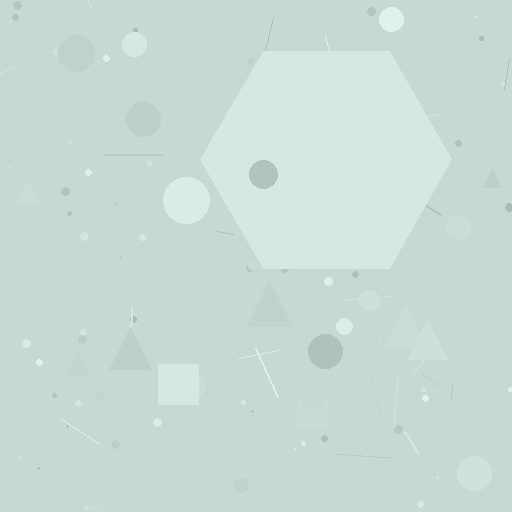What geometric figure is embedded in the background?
A hexagon is embedded in the background.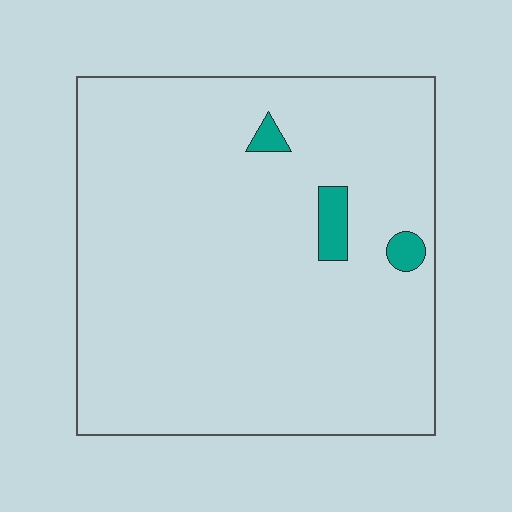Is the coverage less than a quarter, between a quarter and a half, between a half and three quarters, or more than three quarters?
Less than a quarter.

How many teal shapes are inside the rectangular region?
3.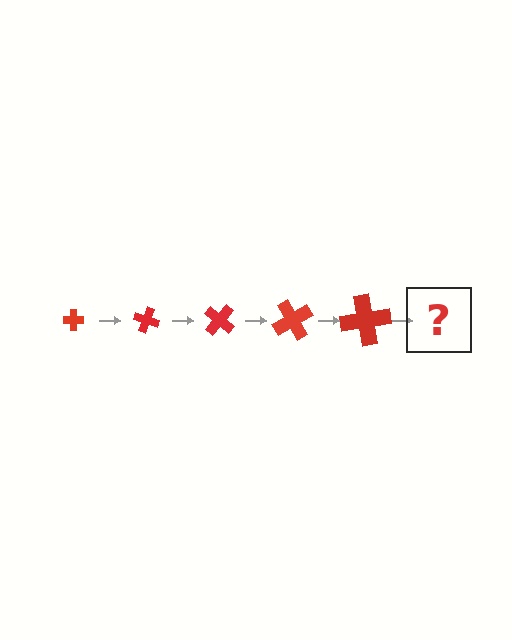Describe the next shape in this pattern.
It should be a cross, larger than the previous one and rotated 100 degrees from the start.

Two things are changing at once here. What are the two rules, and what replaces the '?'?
The two rules are that the cross grows larger each step and it rotates 20 degrees each step. The '?' should be a cross, larger than the previous one and rotated 100 degrees from the start.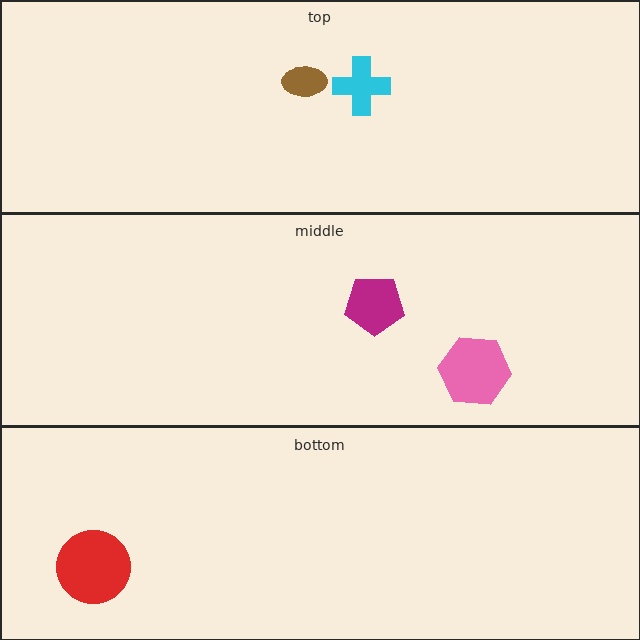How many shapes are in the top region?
2.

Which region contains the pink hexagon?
The middle region.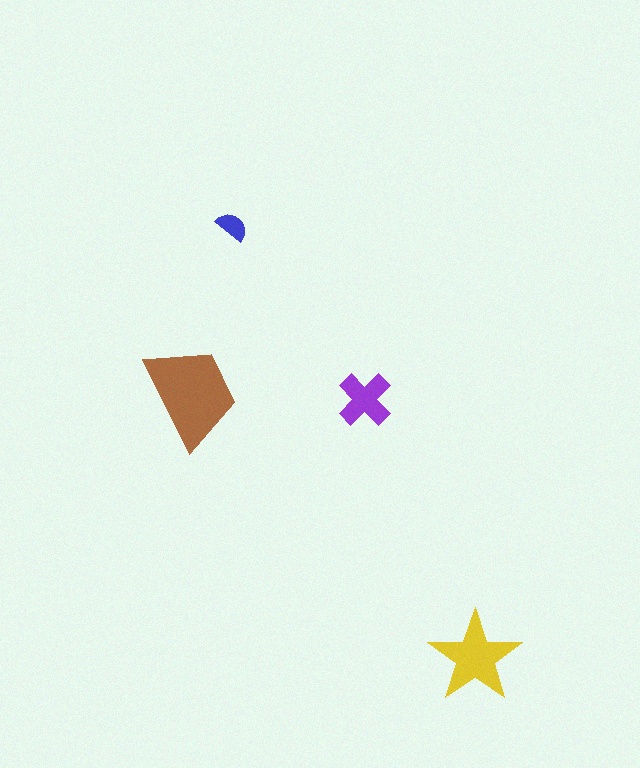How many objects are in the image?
There are 4 objects in the image.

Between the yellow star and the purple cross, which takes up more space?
The yellow star.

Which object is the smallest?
The blue semicircle.